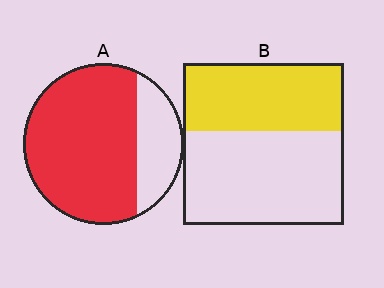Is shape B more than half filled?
No.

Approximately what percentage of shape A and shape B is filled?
A is approximately 75% and B is approximately 40%.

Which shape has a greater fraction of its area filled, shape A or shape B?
Shape A.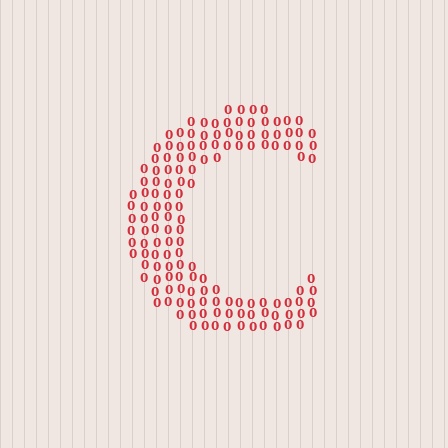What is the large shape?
The large shape is the letter C.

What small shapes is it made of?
It is made of small digit 0's.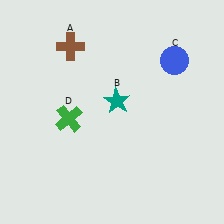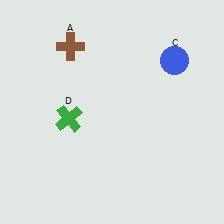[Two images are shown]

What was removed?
The teal star (B) was removed in Image 2.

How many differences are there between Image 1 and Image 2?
There is 1 difference between the two images.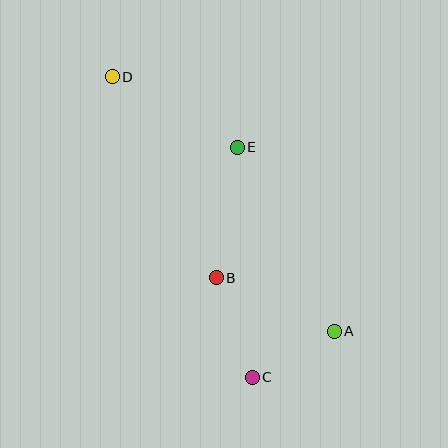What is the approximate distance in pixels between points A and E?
The distance between A and E is approximately 208 pixels.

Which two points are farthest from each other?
Points A and D are farthest from each other.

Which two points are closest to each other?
Points A and C are closest to each other.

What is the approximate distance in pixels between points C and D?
The distance between C and D is approximately 332 pixels.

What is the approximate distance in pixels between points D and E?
The distance between D and E is approximately 143 pixels.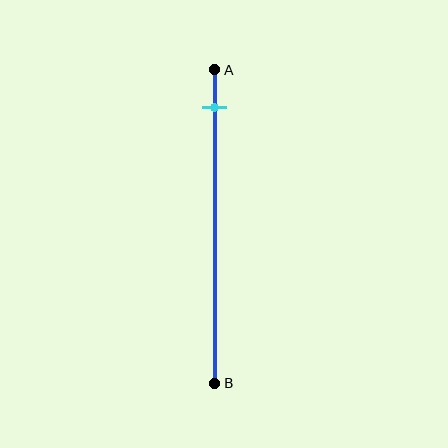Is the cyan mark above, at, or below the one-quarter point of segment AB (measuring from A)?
The cyan mark is above the one-quarter point of segment AB.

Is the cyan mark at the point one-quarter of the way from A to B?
No, the mark is at about 10% from A, not at the 25% one-quarter point.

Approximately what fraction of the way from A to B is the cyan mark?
The cyan mark is approximately 10% of the way from A to B.